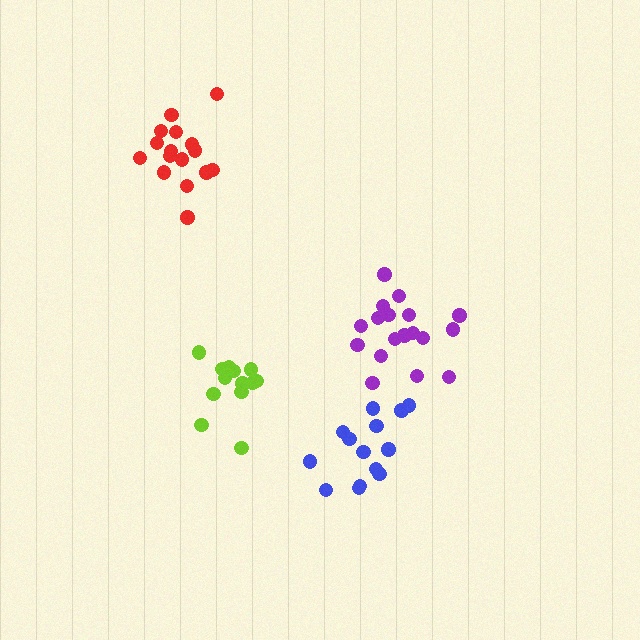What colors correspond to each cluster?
The clusters are colored: lime, blue, purple, red.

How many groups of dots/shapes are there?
There are 4 groups.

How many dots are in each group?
Group 1: 13 dots, Group 2: 14 dots, Group 3: 18 dots, Group 4: 16 dots (61 total).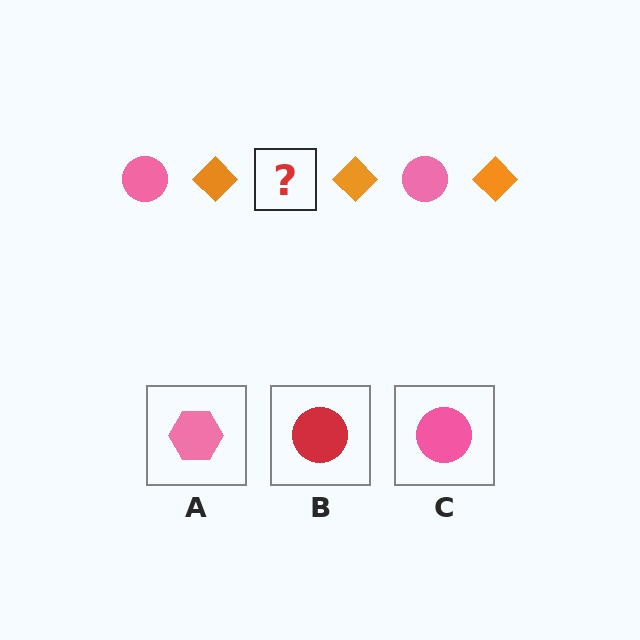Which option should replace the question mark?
Option C.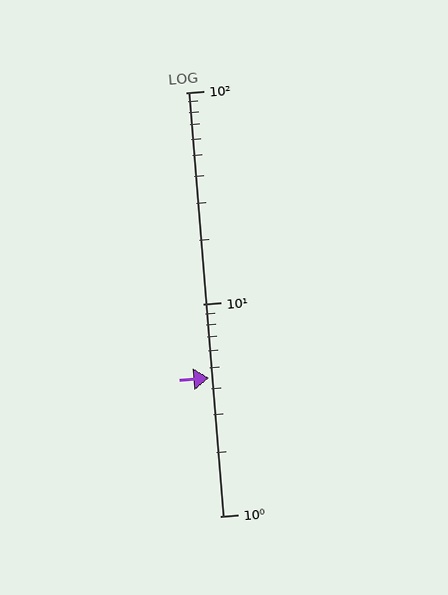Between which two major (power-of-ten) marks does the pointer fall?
The pointer is between 1 and 10.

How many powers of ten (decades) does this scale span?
The scale spans 2 decades, from 1 to 100.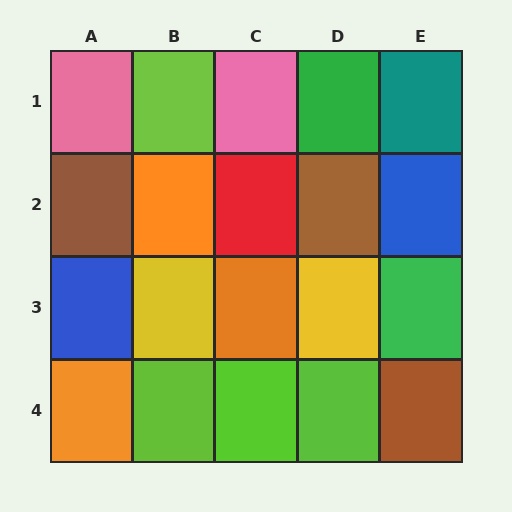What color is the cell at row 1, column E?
Teal.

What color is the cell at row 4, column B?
Lime.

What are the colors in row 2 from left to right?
Brown, orange, red, brown, blue.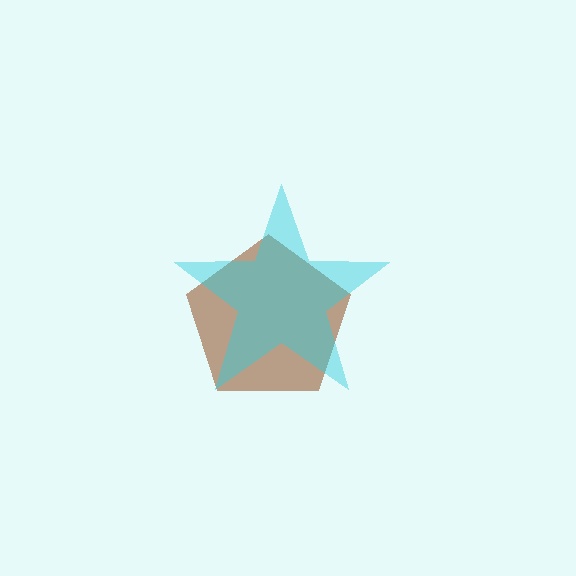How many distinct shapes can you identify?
There are 2 distinct shapes: a brown pentagon, a cyan star.